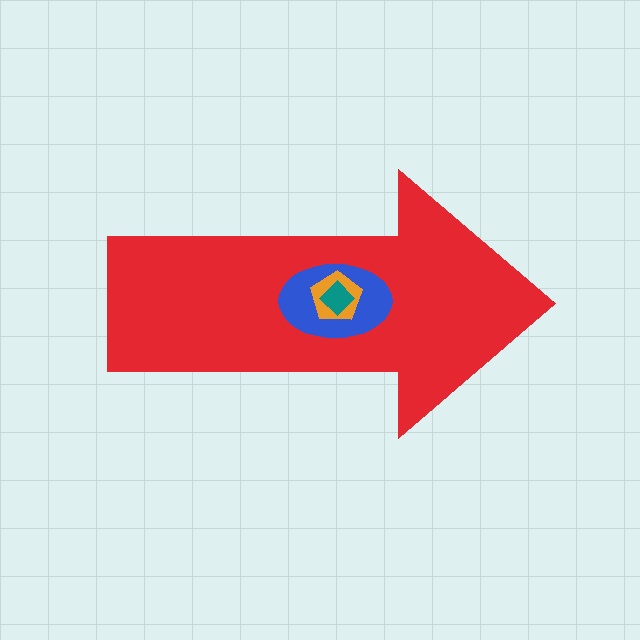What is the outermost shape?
The red arrow.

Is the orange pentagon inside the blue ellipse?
Yes.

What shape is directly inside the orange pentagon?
The teal diamond.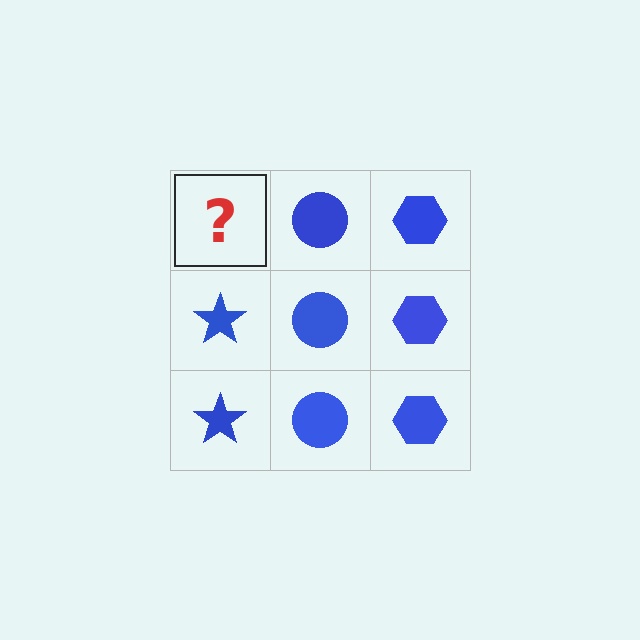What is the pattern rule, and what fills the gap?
The rule is that each column has a consistent shape. The gap should be filled with a blue star.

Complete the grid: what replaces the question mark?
The question mark should be replaced with a blue star.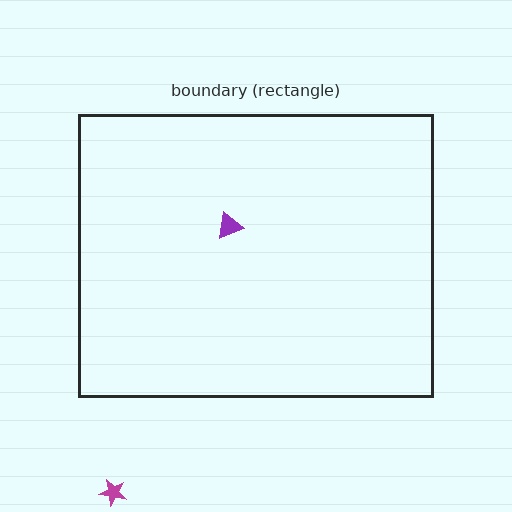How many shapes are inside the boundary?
1 inside, 1 outside.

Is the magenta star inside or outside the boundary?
Outside.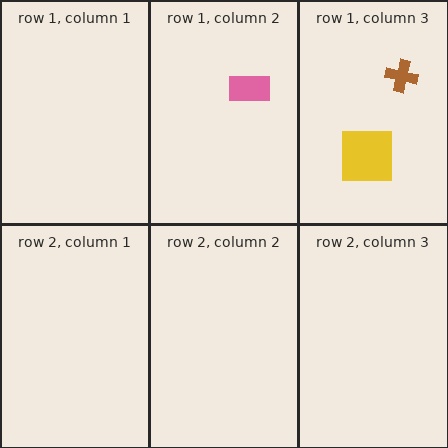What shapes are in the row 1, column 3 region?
The brown cross, the yellow square.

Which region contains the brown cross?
The row 1, column 3 region.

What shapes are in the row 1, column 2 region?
The pink rectangle.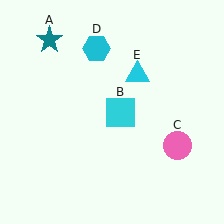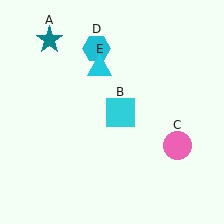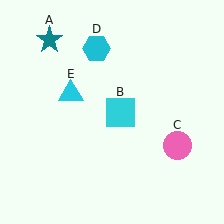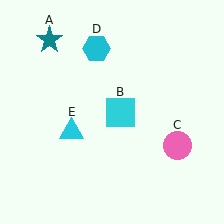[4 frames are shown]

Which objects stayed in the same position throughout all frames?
Teal star (object A) and cyan square (object B) and pink circle (object C) and cyan hexagon (object D) remained stationary.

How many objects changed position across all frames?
1 object changed position: cyan triangle (object E).